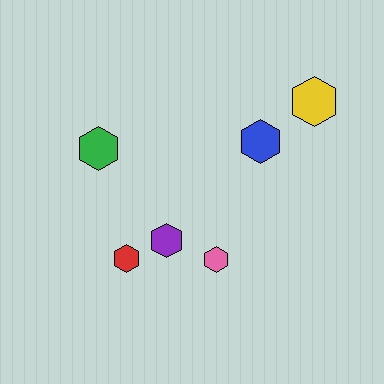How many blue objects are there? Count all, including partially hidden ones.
There is 1 blue object.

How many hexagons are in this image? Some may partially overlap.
There are 6 hexagons.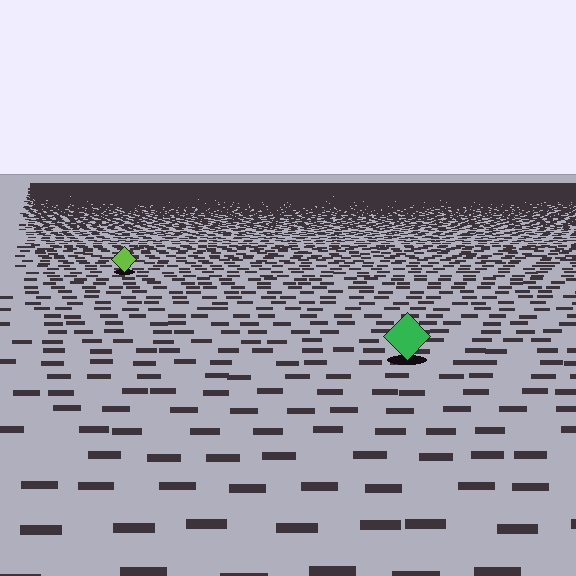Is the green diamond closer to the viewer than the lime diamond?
Yes. The green diamond is closer — you can tell from the texture gradient: the ground texture is coarser near it.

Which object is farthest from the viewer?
The lime diamond is farthest from the viewer. It appears smaller and the ground texture around it is denser.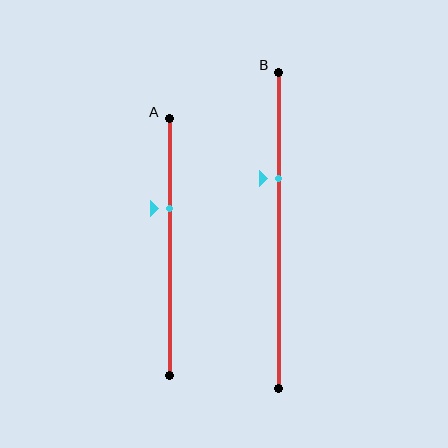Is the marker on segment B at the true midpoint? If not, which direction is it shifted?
No, the marker on segment B is shifted upward by about 16% of the segment length.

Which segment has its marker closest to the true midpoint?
Segment A has its marker closest to the true midpoint.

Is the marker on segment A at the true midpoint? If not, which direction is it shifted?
No, the marker on segment A is shifted upward by about 15% of the segment length.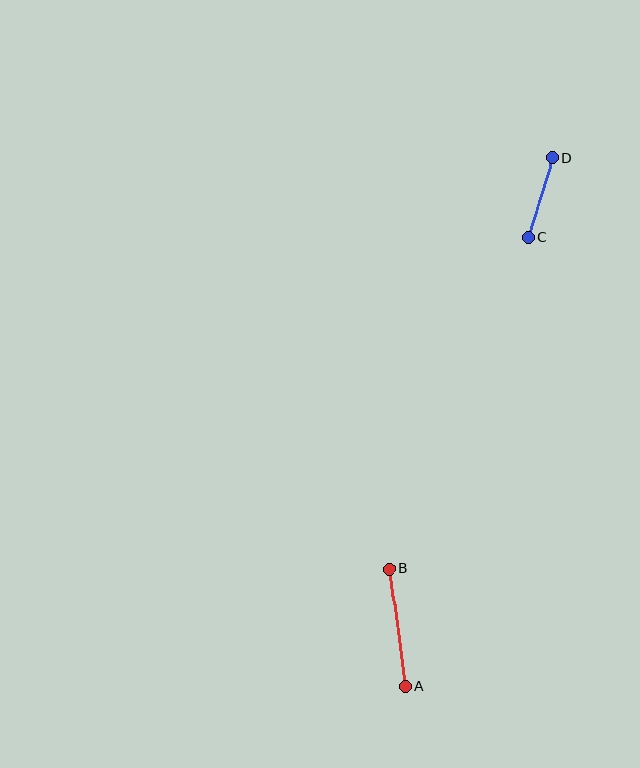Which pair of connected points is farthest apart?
Points A and B are farthest apart.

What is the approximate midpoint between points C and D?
The midpoint is at approximately (540, 198) pixels.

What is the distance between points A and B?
The distance is approximately 119 pixels.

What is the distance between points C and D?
The distance is approximately 83 pixels.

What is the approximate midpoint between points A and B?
The midpoint is at approximately (397, 628) pixels.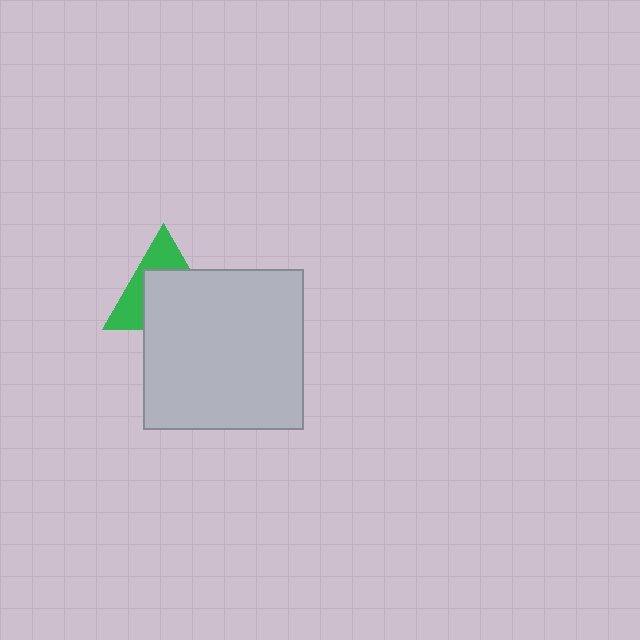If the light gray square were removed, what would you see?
You would see the complete green triangle.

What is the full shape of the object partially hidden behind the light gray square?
The partially hidden object is a green triangle.